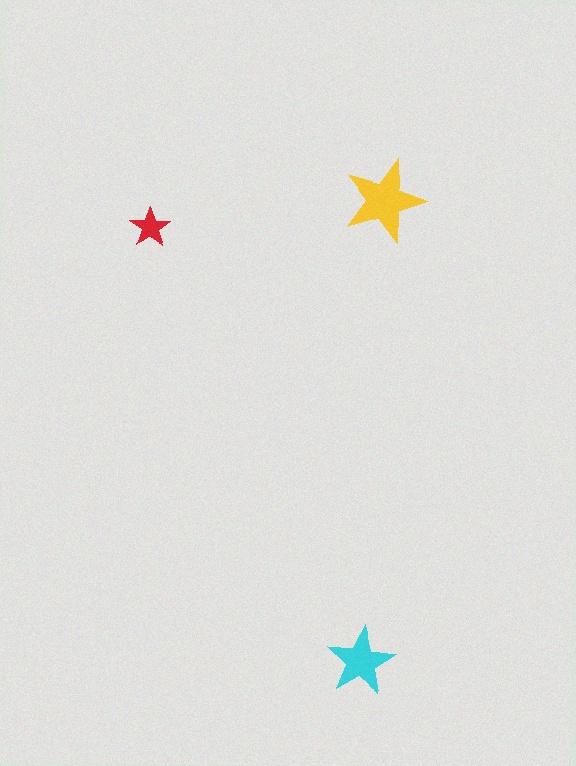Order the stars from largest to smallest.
the yellow one, the cyan one, the red one.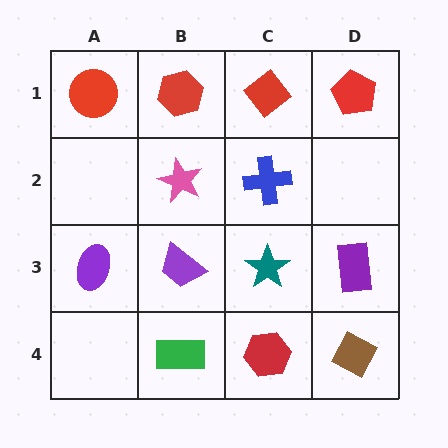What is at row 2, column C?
A blue cross.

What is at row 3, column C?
A teal star.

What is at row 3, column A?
A purple ellipse.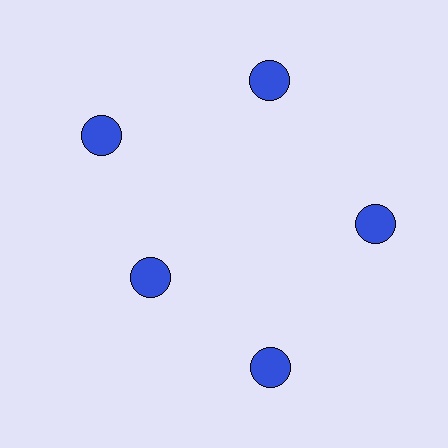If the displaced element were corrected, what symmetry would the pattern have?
It would have 5-fold rotational symmetry — the pattern would map onto itself every 72 degrees.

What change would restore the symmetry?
The symmetry would be restored by moving it outward, back onto the ring so that all 5 circles sit at equal angles and equal distance from the center.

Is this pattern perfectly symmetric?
No. The 5 blue circles are arranged in a ring, but one element near the 8 o'clock position is pulled inward toward the center, breaking the 5-fold rotational symmetry.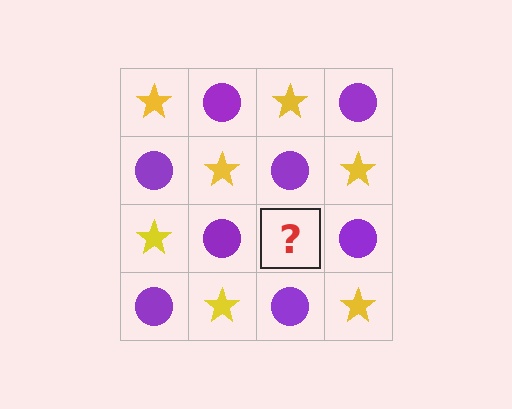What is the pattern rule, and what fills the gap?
The rule is that it alternates yellow star and purple circle in a checkerboard pattern. The gap should be filled with a yellow star.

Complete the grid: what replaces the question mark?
The question mark should be replaced with a yellow star.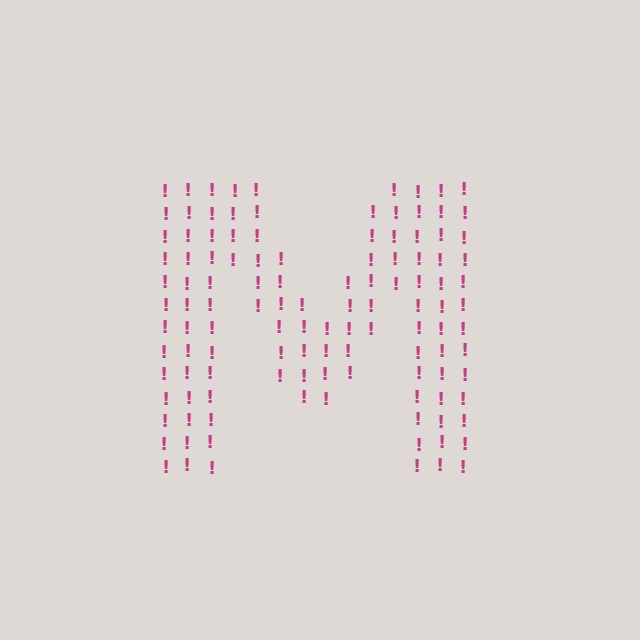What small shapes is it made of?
It is made of small exclamation marks.